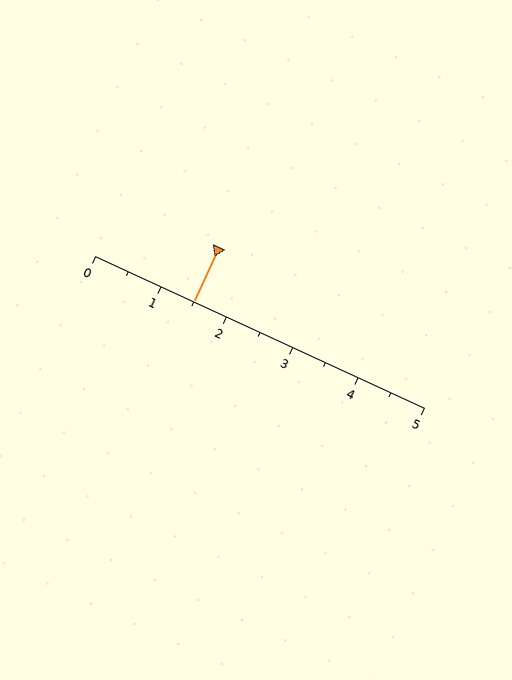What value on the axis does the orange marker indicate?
The marker indicates approximately 1.5.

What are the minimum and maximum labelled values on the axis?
The axis runs from 0 to 5.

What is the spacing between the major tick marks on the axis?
The major ticks are spaced 1 apart.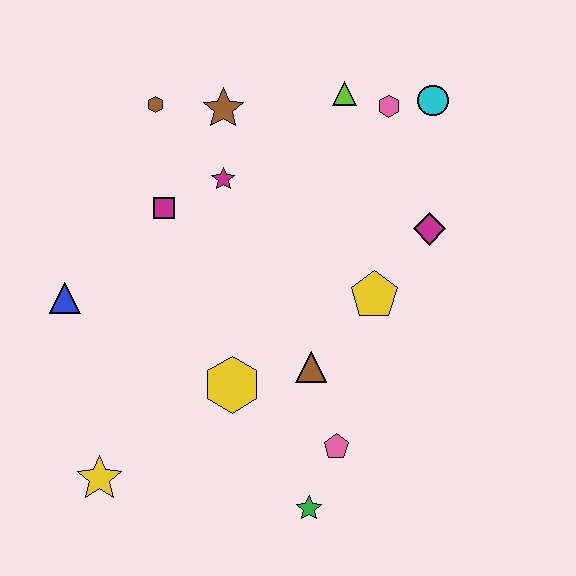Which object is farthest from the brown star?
The green star is farthest from the brown star.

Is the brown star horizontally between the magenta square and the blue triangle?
No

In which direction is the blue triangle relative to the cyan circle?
The blue triangle is to the left of the cyan circle.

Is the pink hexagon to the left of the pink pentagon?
No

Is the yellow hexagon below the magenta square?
Yes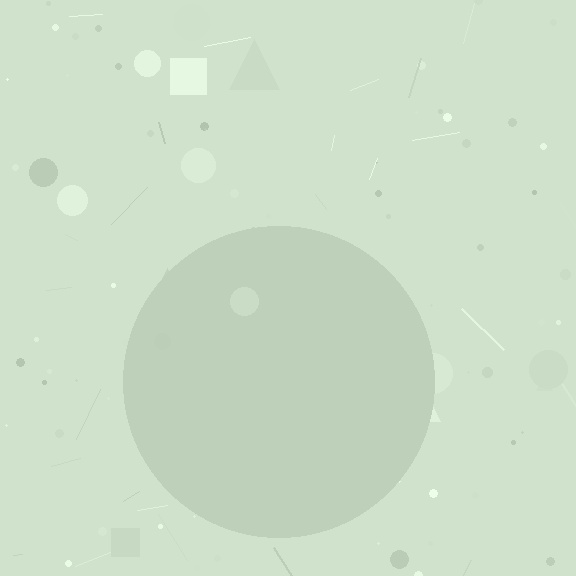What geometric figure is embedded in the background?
A circle is embedded in the background.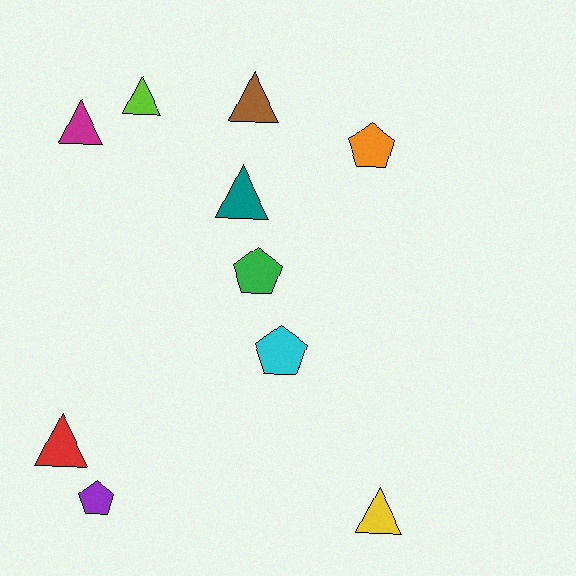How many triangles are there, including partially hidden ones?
There are 6 triangles.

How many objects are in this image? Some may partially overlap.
There are 10 objects.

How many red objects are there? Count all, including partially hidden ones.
There is 1 red object.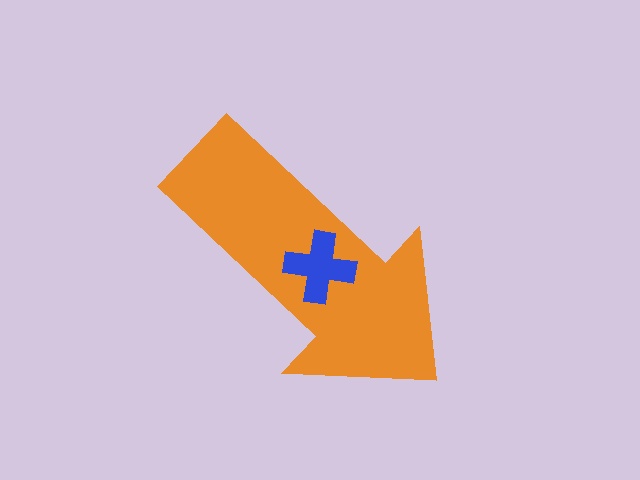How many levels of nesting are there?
2.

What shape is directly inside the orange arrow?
The blue cross.